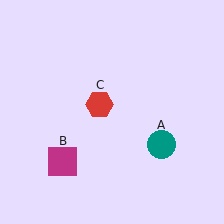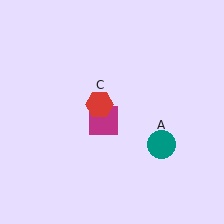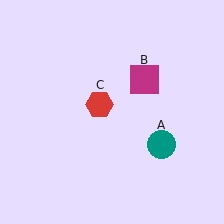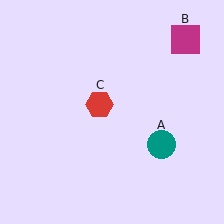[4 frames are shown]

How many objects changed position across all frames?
1 object changed position: magenta square (object B).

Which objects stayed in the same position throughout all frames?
Teal circle (object A) and red hexagon (object C) remained stationary.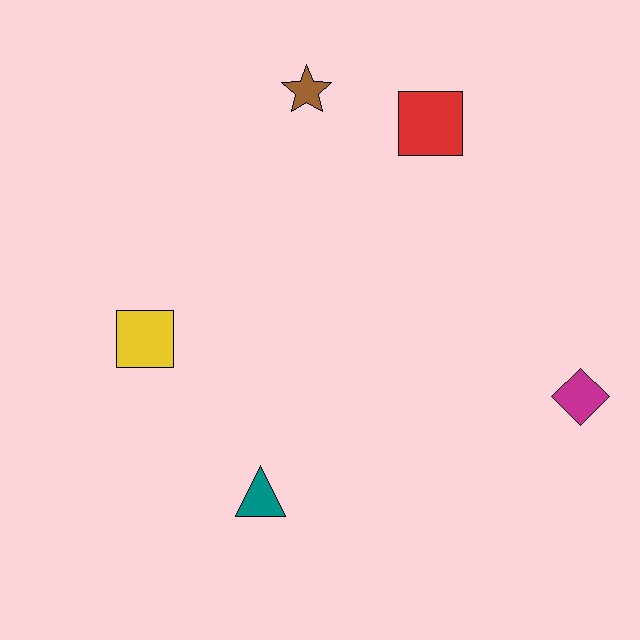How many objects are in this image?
There are 5 objects.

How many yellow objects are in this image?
There is 1 yellow object.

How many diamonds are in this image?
There is 1 diamond.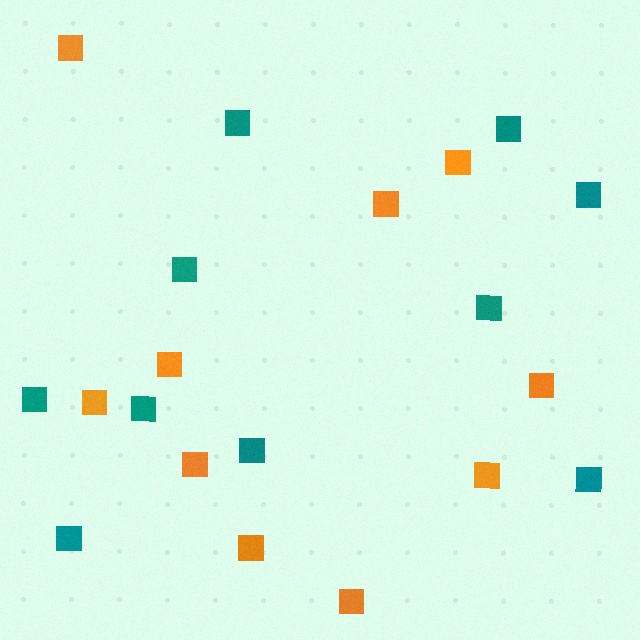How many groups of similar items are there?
There are 2 groups: one group of orange squares (10) and one group of teal squares (10).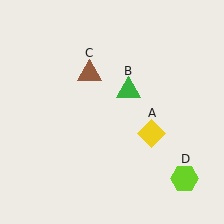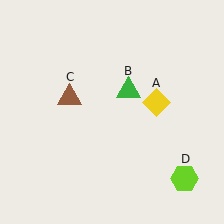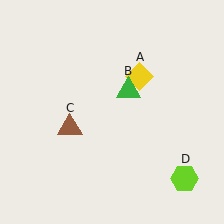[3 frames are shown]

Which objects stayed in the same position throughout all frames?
Green triangle (object B) and lime hexagon (object D) remained stationary.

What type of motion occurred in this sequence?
The yellow diamond (object A), brown triangle (object C) rotated counterclockwise around the center of the scene.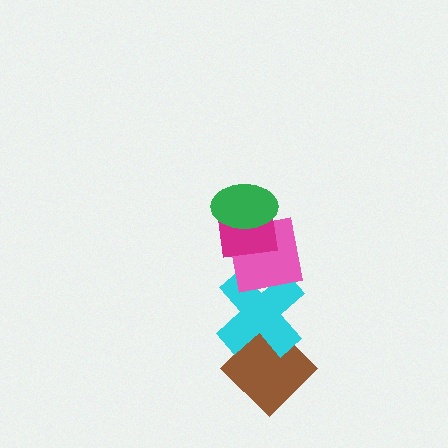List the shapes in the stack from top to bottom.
From top to bottom: the green ellipse, the magenta square, the pink square, the cyan cross, the brown diamond.